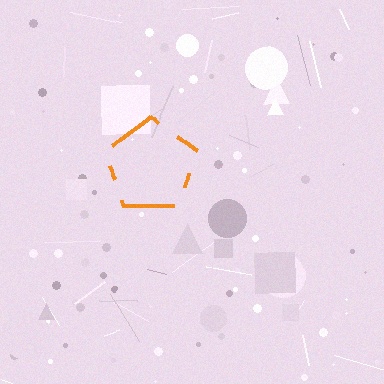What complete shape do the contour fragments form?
The contour fragments form a pentagon.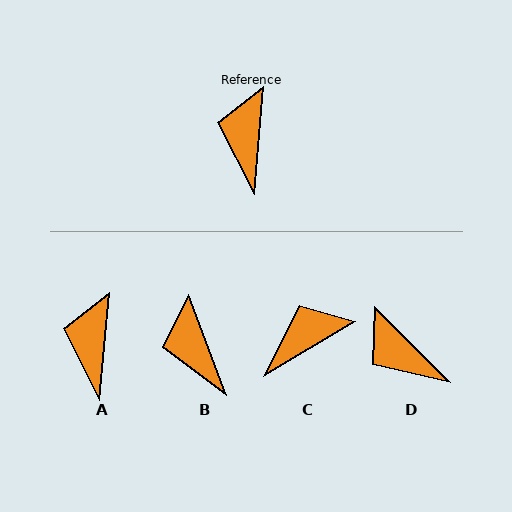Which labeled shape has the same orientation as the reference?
A.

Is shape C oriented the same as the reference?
No, it is off by about 54 degrees.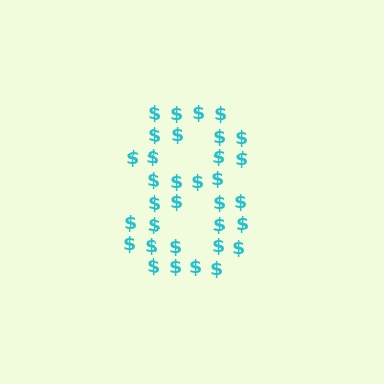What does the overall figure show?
The overall figure shows the digit 8.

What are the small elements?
The small elements are dollar signs.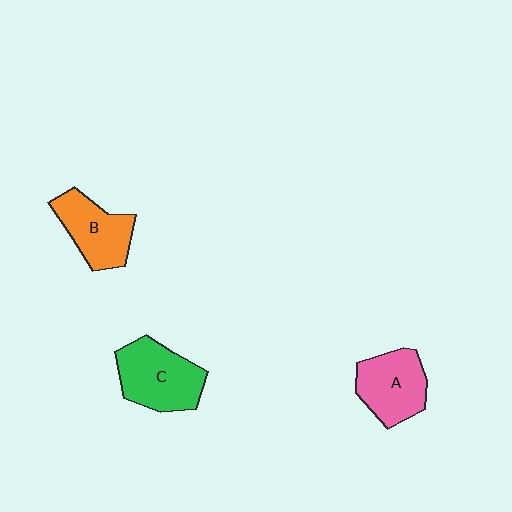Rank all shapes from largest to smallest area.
From largest to smallest: C (green), A (pink), B (orange).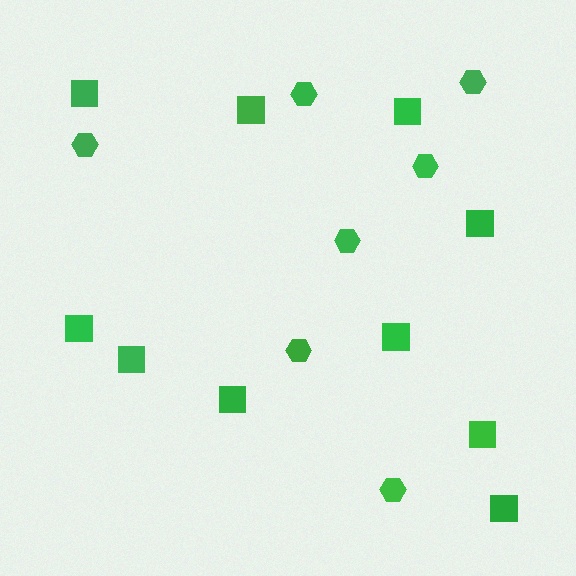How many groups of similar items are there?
There are 2 groups: one group of hexagons (7) and one group of squares (10).